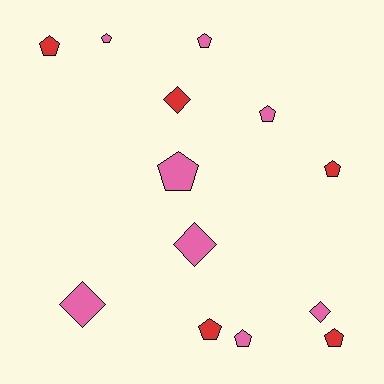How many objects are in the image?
There are 13 objects.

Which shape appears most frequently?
Pentagon, with 9 objects.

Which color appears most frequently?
Pink, with 8 objects.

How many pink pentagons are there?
There are 5 pink pentagons.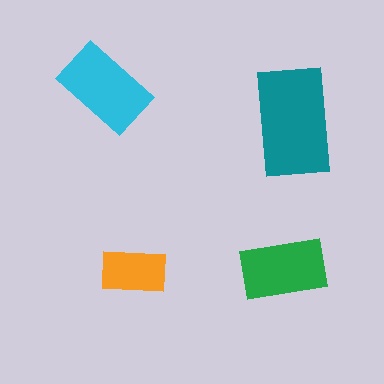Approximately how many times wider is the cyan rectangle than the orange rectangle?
About 1.5 times wider.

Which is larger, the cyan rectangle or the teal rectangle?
The teal one.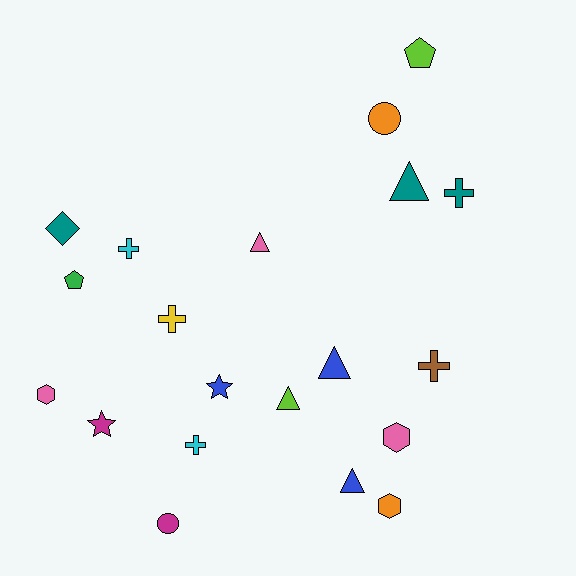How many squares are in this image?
There are no squares.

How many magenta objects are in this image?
There are 2 magenta objects.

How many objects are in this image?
There are 20 objects.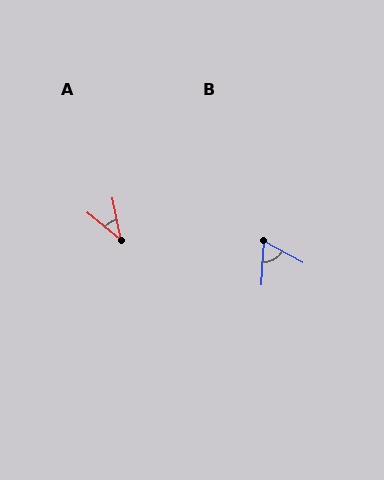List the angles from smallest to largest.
A (39°), B (65°).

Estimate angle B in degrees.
Approximately 65 degrees.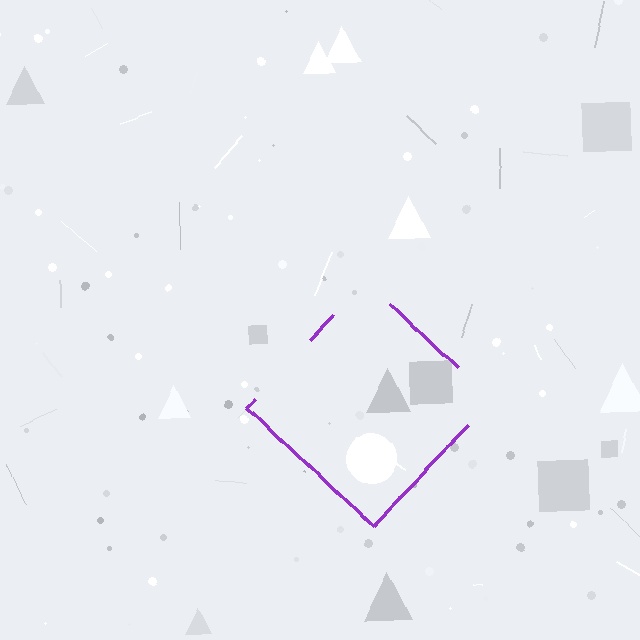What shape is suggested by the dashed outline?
The dashed outline suggests a diamond.